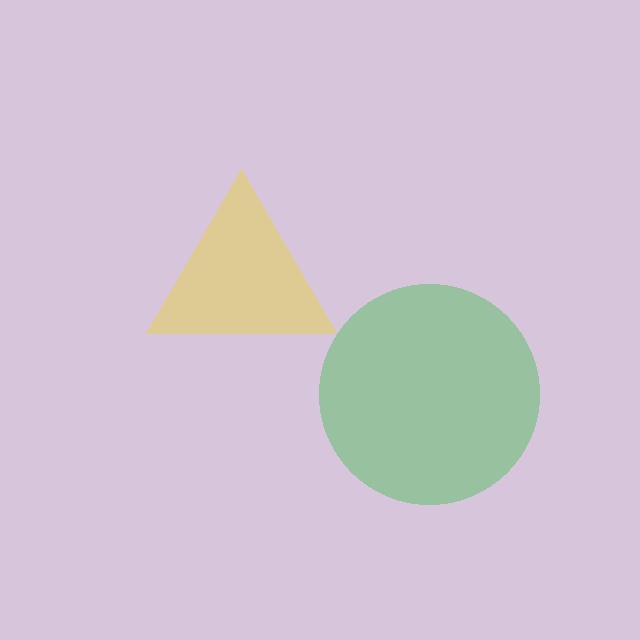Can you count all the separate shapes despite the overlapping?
Yes, there are 2 separate shapes.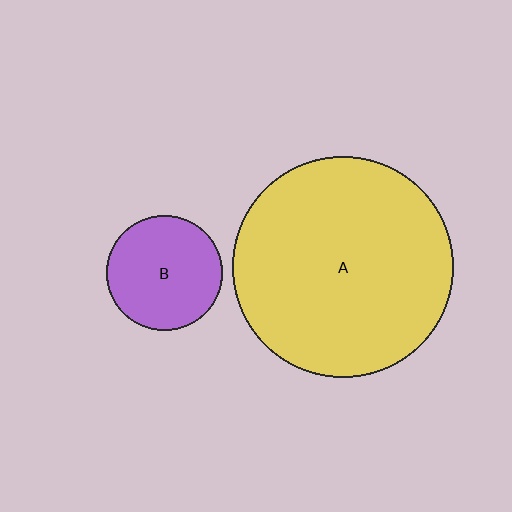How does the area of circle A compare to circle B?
Approximately 3.6 times.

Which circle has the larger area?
Circle A (yellow).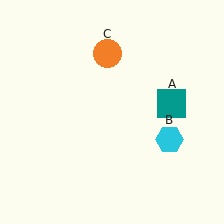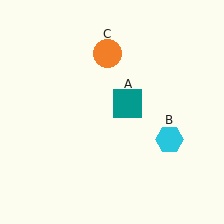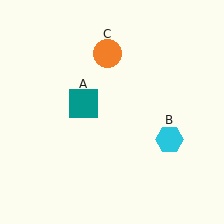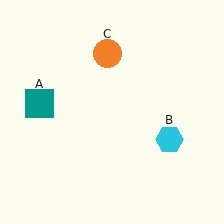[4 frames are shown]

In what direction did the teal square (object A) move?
The teal square (object A) moved left.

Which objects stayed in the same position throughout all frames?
Cyan hexagon (object B) and orange circle (object C) remained stationary.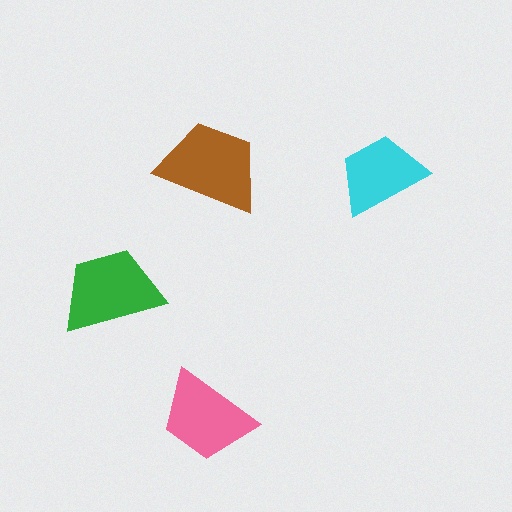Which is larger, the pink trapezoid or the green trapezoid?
The green one.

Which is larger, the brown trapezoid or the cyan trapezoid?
The brown one.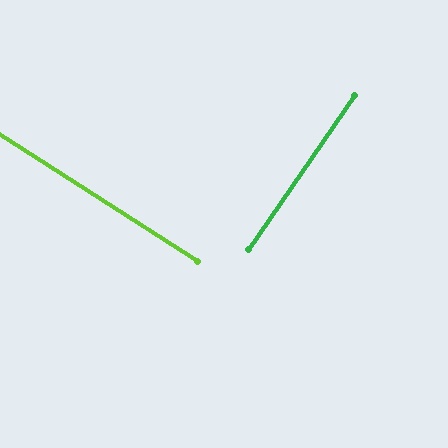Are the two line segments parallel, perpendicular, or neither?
Perpendicular — they meet at approximately 88°.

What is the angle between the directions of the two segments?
Approximately 88 degrees.